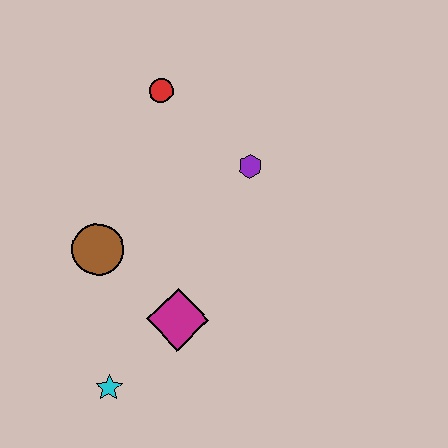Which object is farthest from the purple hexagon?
The cyan star is farthest from the purple hexagon.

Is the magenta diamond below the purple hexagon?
Yes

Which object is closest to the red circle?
The purple hexagon is closest to the red circle.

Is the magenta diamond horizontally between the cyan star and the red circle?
No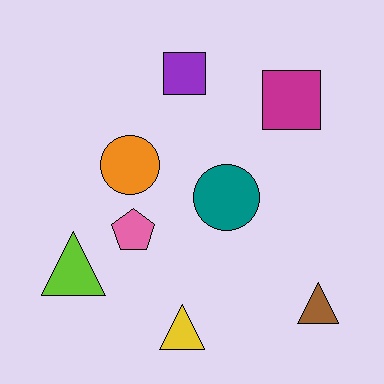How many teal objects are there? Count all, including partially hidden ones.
There is 1 teal object.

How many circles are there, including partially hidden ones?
There are 2 circles.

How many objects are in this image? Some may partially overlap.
There are 8 objects.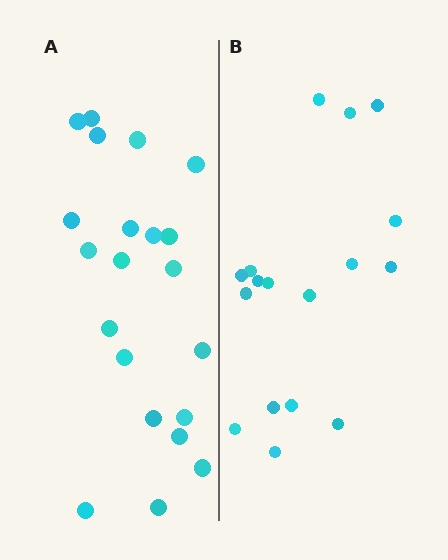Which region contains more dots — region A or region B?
Region A (the left region) has more dots.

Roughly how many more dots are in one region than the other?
Region A has about 4 more dots than region B.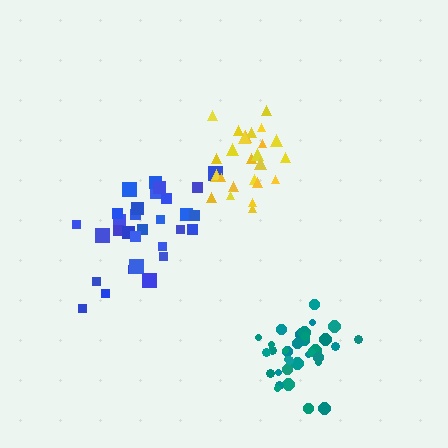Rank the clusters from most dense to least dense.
teal, yellow, blue.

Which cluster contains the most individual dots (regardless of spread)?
Teal (34).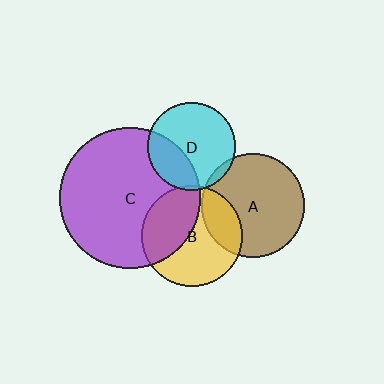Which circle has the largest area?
Circle C (purple).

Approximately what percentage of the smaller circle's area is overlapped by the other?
Approximately 30%.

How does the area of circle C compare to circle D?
Approximately 2.5 times.